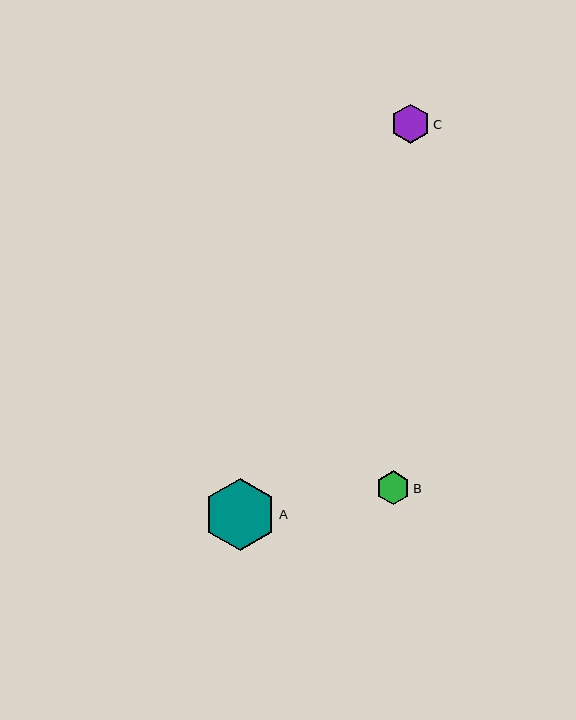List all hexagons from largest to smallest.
From largest to smallest: A, C, B.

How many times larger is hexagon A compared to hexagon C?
Hexagon A is approximately 1.8 times the size of hexagon C.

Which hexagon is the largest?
Hexagon A is the largest with a size of approximately 72 pixels.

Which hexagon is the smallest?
Hexagon B is the smallest with a size of approximately 34 pixels.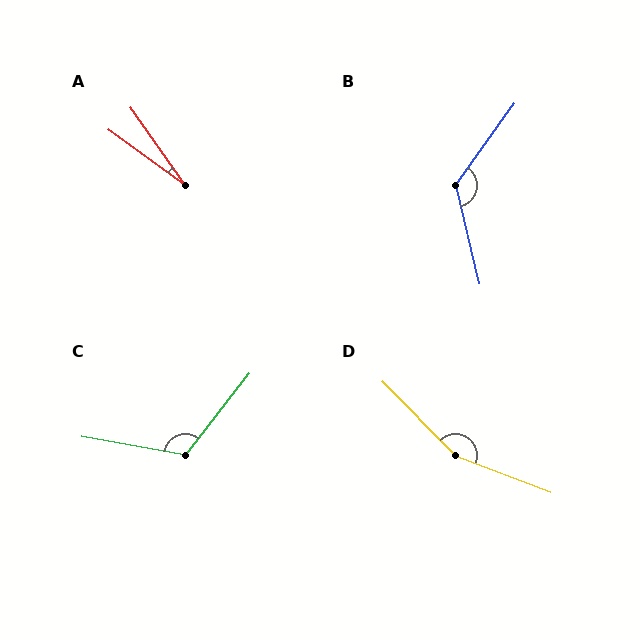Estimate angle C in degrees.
Approximately 118 degrees.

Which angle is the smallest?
A, at approximately 19 degrees.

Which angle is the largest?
D, at approximately 155 degrees.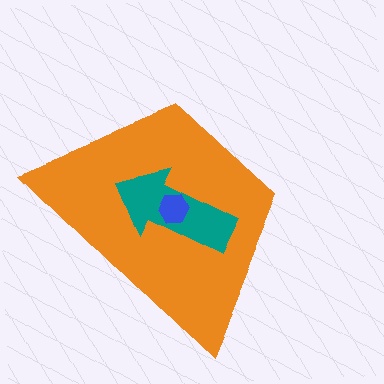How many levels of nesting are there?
3.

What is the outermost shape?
The orange trapezoid.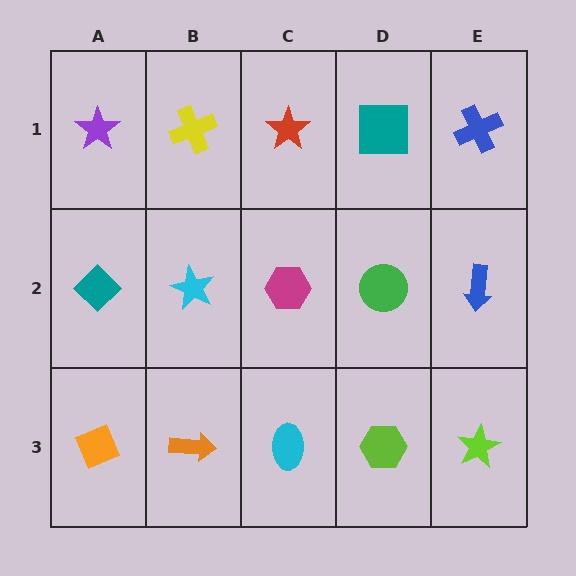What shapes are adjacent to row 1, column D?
A green circle (row 2, column D), a red star (row 1, column C), a blue cross (row 1, column E).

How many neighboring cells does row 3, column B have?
3.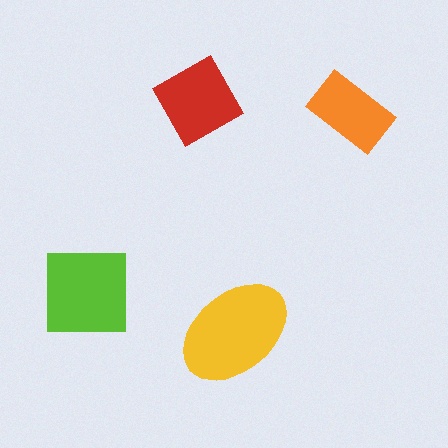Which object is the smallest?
The orange rectangle.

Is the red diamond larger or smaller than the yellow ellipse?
Smaller.